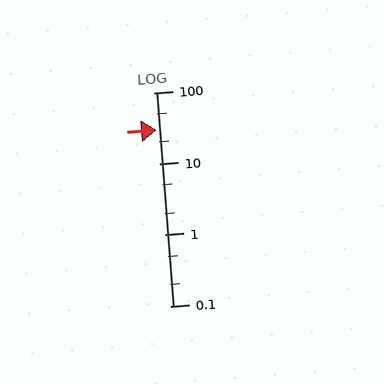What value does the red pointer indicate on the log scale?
The pointer indicates approximately 30.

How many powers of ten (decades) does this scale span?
The scale spans 3 decades, from 0.1 to 100.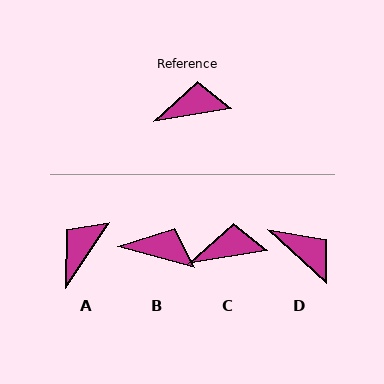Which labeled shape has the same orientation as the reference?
C.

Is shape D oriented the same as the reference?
No, it is off by about 52 degrees.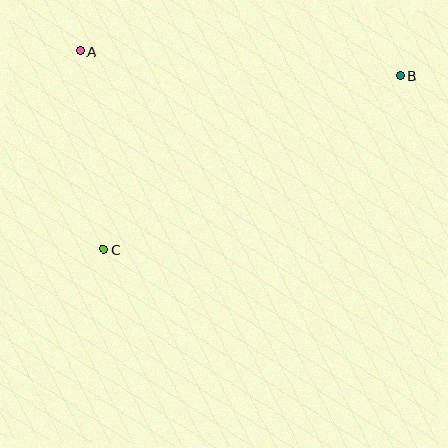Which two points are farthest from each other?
Points B and C are farthest from each other.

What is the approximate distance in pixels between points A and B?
The distance between A and B is approximately 321 pixels.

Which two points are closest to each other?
Points A and C are closest to each other.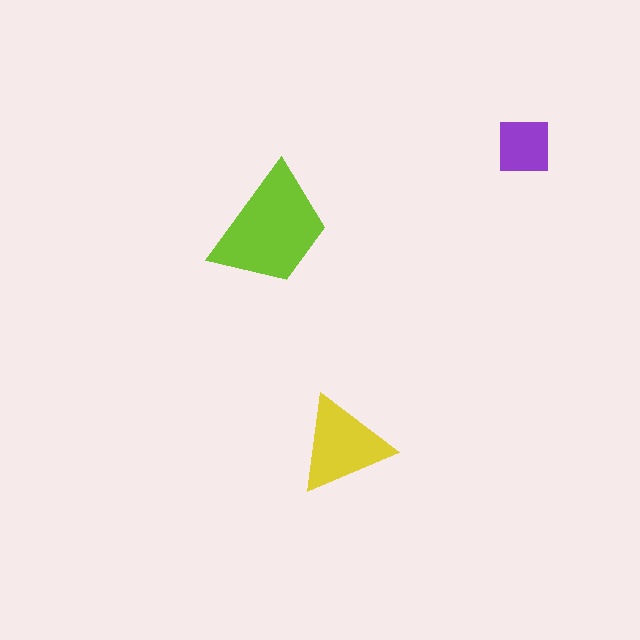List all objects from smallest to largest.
The purple square, the yellow triangle, the lime trapezoid.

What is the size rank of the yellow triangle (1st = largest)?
2nd.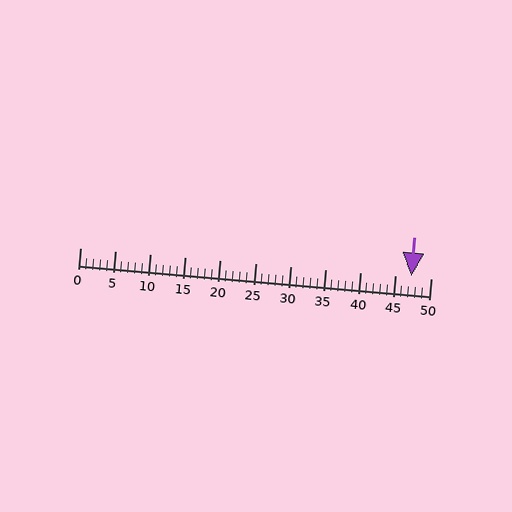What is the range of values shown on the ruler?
The ruler shows values from 0 to 50.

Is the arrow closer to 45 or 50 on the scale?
The arrow is closer to 45.